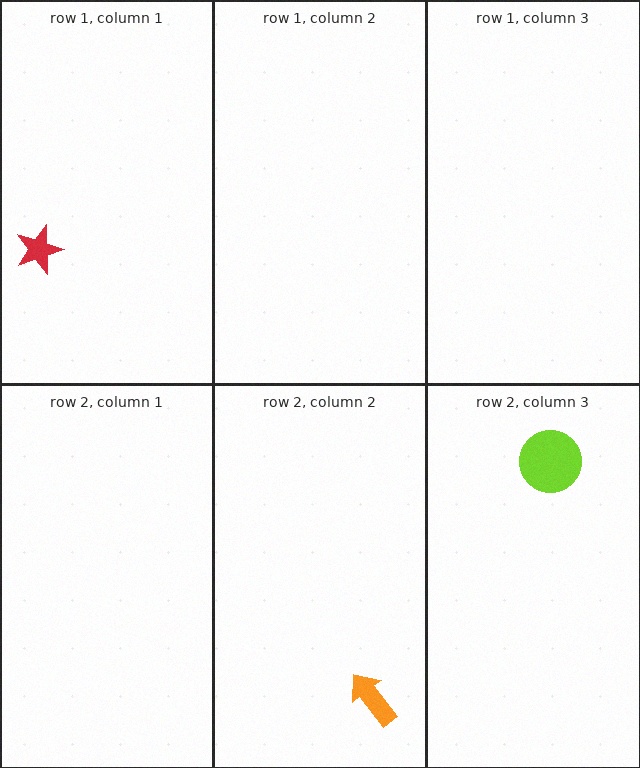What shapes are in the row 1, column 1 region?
The red star.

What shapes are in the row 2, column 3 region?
The lime circle.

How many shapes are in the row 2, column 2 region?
1.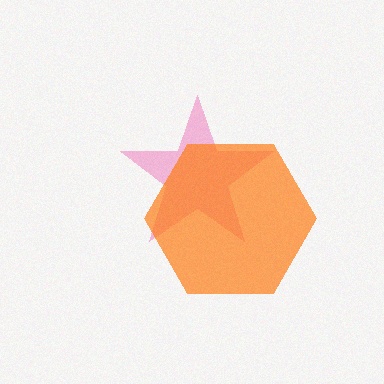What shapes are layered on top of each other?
The layered shapes are: a pink star, an orange hexagon.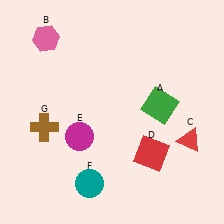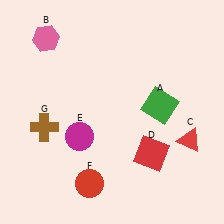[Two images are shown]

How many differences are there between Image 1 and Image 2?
There is 1 difference between the two images.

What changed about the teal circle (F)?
In Image 1, F is teal. In Image 2, it changed to red.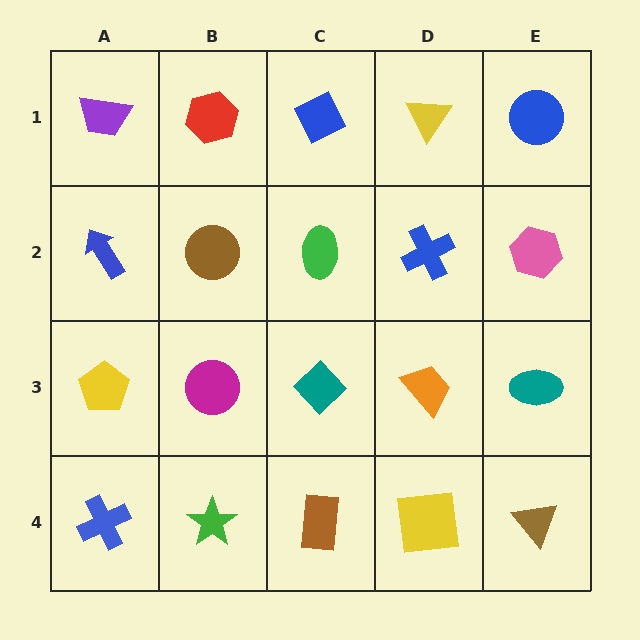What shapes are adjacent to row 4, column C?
A teal diamond (row 3, column C), a green star (row 4, column B), a yellow square (row 4, column D).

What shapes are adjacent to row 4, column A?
A yellow pentagon (row 3, column A), a green star (row 4, column B).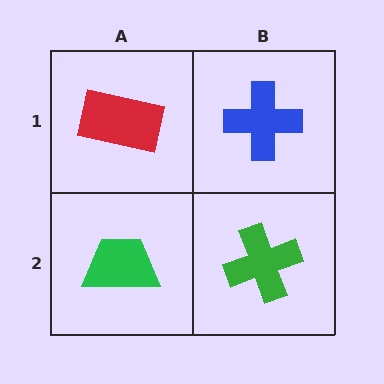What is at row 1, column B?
A blue cross.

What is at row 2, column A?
A green trapezoid.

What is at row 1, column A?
A red rectangle.